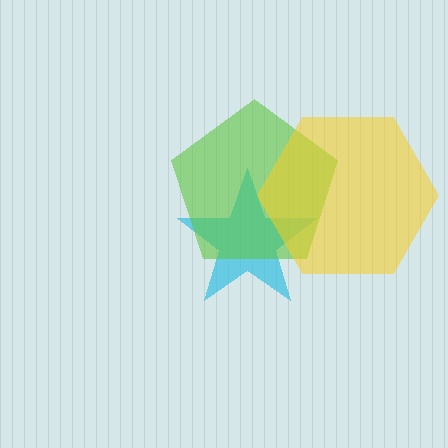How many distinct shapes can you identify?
There are 3 distinct shapes: a cyan star, a lime pentagon, a yellow hexagon.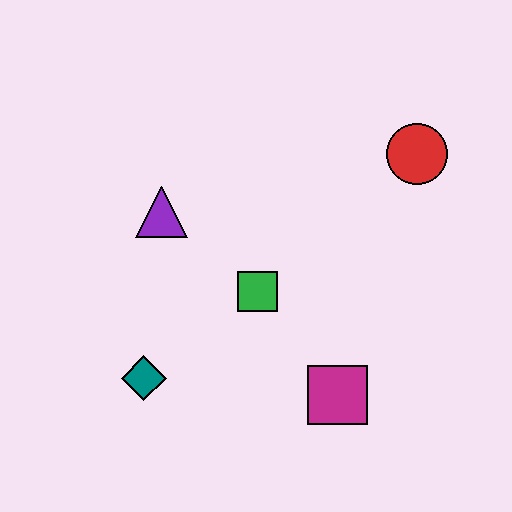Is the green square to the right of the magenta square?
No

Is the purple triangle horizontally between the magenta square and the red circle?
No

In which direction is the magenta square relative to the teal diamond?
The magenta square is to the right of the teal diamond.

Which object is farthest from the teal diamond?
The red circle is farthest from the teal diamond.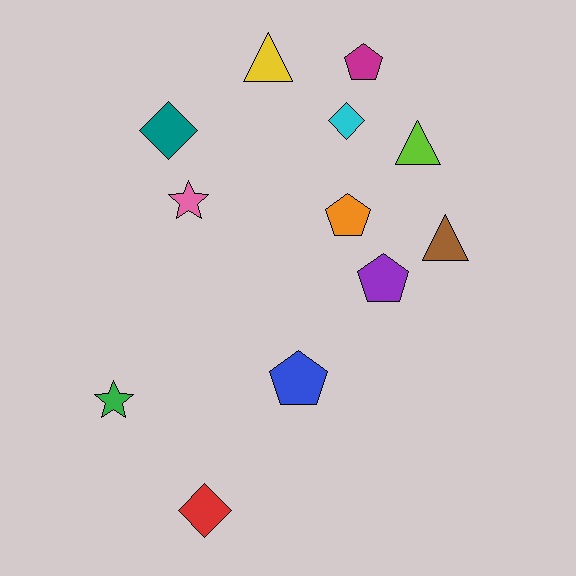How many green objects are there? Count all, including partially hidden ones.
There is 1 green object.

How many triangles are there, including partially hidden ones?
There are 3 triangles.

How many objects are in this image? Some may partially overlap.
There are 12 objects.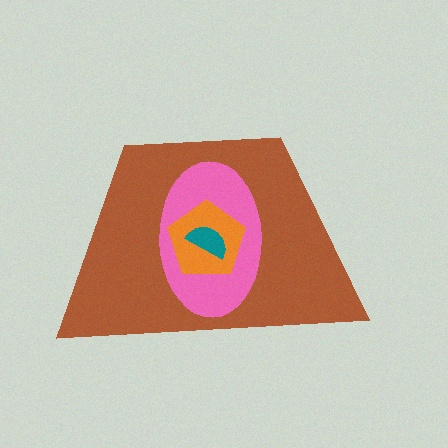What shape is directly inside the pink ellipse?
The orange pentagon.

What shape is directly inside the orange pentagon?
The teal semicircle.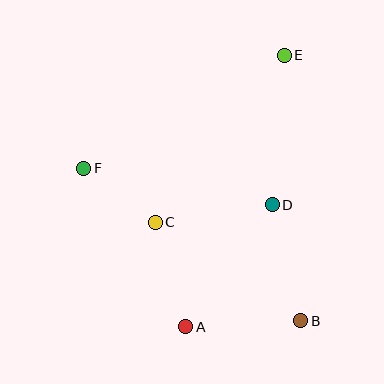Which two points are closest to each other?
Points C and F are closest to each other.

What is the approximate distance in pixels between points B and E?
The distance between B and E is approximately 266 pixels.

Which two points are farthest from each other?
Points A and E are farthest from each other.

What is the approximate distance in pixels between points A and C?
The distance between A and C is approximately 109 pixels.